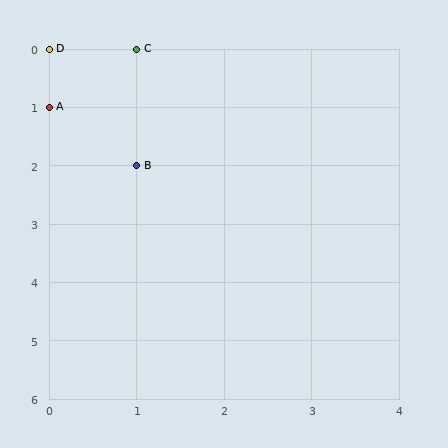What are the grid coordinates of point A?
Point A is at grid coordinates (0, 1).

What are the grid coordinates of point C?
Point C is at grid coordinates (1, 0).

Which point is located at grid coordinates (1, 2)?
Point B is at (1, 2).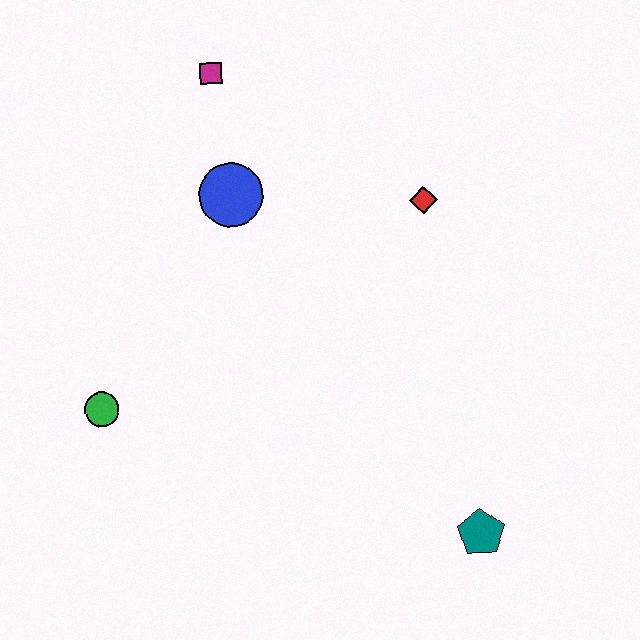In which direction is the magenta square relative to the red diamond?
The magenta square is to the left of the red diamond.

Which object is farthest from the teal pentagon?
The magenta square is farthest from the teal pentagon.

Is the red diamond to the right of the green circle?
Yes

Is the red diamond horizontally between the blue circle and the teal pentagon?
Yes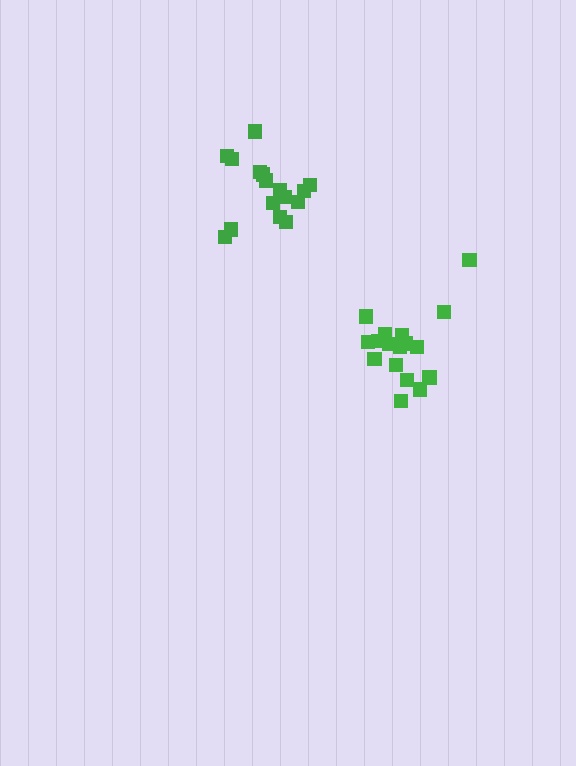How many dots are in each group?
Group 1: 16 dots, Group 2: 17 dots (33 total).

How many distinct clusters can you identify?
There are 2 distinct clusters.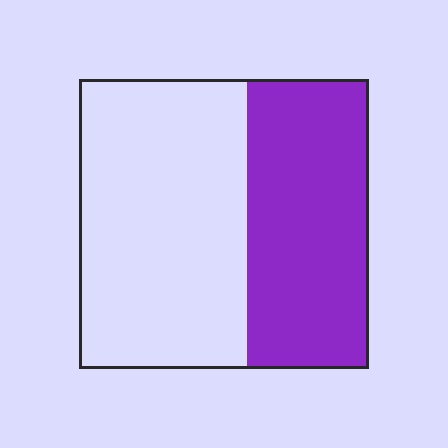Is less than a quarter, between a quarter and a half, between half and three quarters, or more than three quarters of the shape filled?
Between a quarter and a half.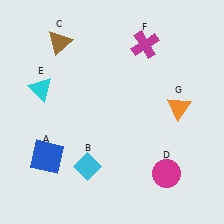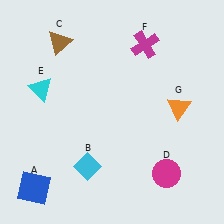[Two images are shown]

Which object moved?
The blue square (A) moved down.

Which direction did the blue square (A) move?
The blue square (A) moved down.